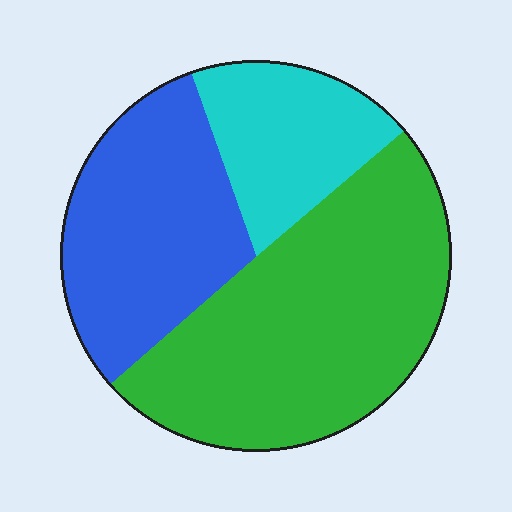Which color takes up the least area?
Cyan, at roughly 20%.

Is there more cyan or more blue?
Blue.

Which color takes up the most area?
Green, at roughly 50%.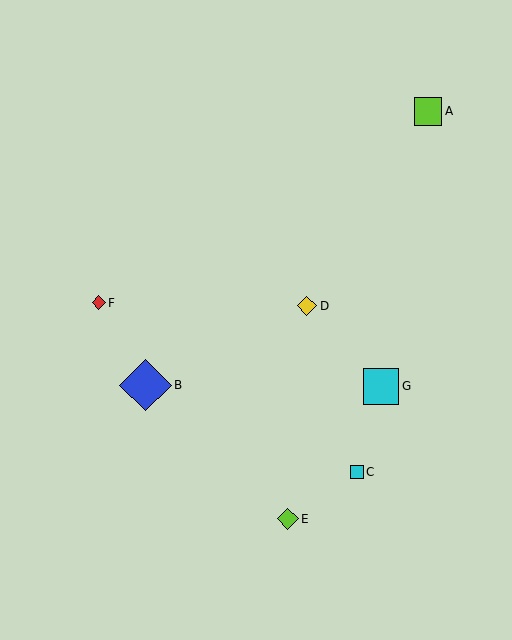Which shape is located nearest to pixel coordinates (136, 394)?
The blue diamond (labeled B) at (145, 385) is nearest to that location.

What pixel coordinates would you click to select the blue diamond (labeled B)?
Click at (145, 385) to select the blue diamond B.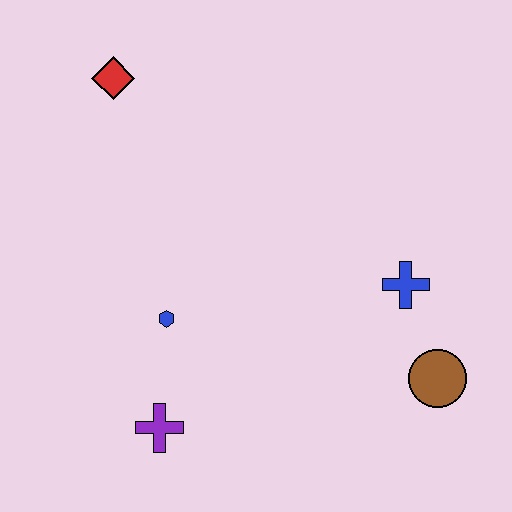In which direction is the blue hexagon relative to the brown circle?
The blue hexagon is to the left of the brown circle.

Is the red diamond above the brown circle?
Yes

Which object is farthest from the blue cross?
The red diamond is farthest from the blue cross.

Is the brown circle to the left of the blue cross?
No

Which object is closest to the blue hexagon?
The purple cross is closest to the blue hexagon.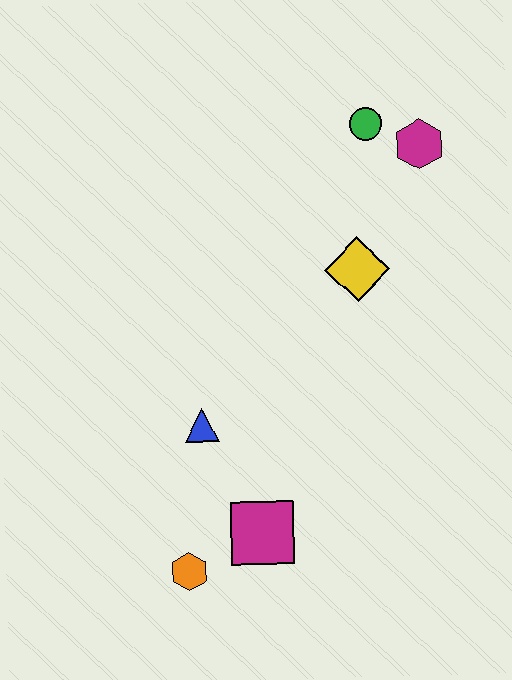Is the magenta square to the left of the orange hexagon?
No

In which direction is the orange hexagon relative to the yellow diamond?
The orange hexagon is below the yellow diamond.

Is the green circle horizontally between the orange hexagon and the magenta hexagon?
Yes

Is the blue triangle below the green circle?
Yes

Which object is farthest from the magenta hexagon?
The orange hexagon is farthest from the magenta hexagon.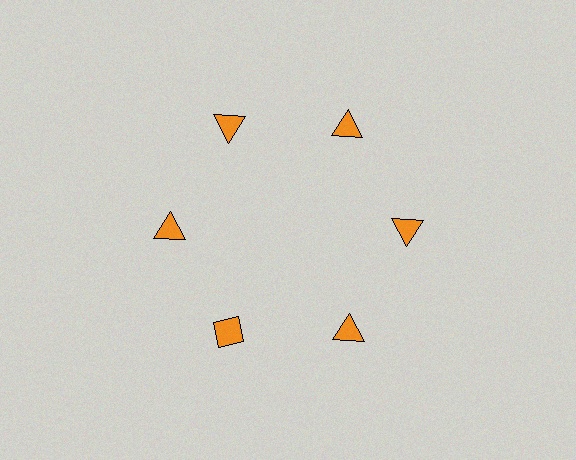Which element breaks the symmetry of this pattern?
The orange diamond at roughly the 7 o'clock position breaks the symmetry. All other shapes are orange triangles.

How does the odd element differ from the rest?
It has a different shape: diamond instead of triangle.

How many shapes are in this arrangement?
There are 6 shapes arranged in a ring pattern.